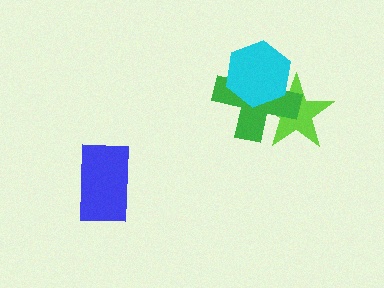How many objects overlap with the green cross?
2 objects overlap with the green cross.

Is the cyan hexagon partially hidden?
No, no other shape covers it.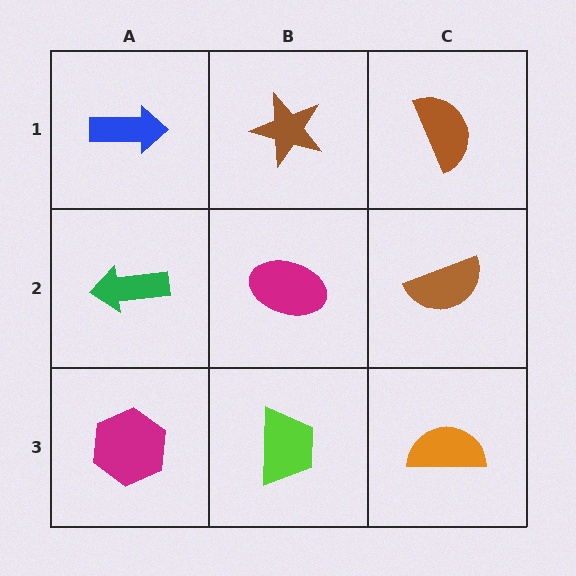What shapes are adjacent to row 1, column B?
A magenta ellipse (row 2, column B), a blue arrow (row 1, column A), a brown semicircle (row 1, column C).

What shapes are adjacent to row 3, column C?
A brown semicircle (row 2, column C), a lime trapezoid (row 3, column B).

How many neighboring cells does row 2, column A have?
3.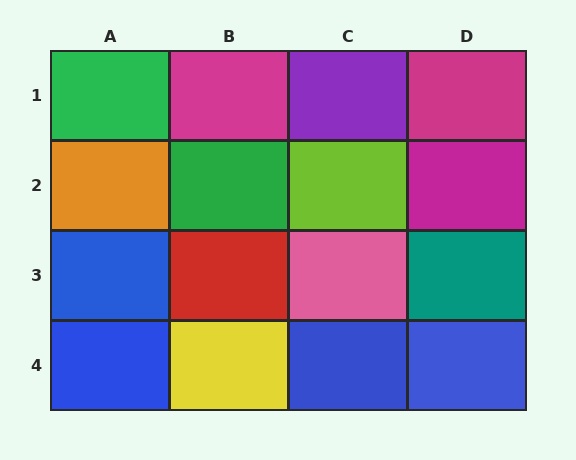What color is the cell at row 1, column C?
Purple.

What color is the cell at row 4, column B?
Yellow.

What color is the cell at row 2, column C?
Lime.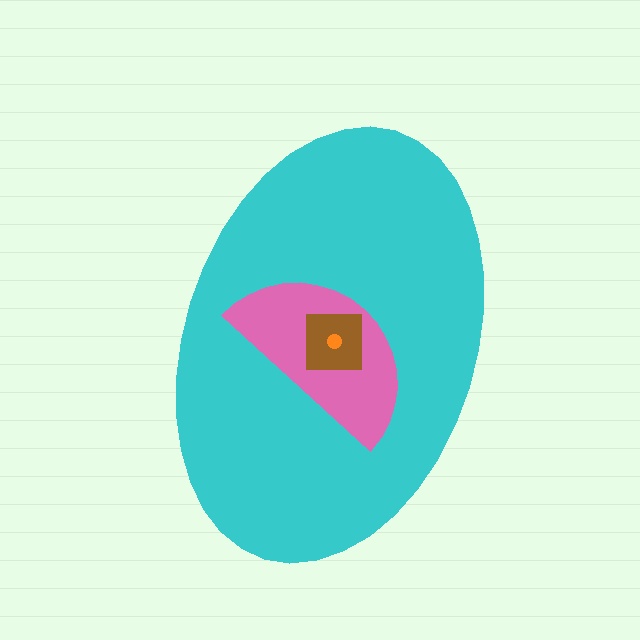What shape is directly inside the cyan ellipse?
The pink semicircle.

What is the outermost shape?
The cyan ellipse.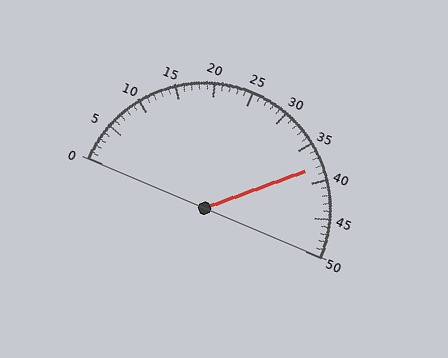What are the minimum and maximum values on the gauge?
The gauge ranges from 0 to 50.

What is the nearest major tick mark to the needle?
The nearest major tick mark is 40.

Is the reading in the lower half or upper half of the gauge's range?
The reading is in the upper half of the range (0 to 50).